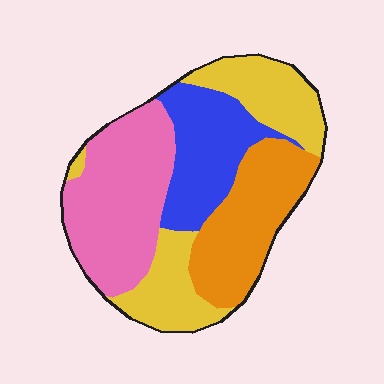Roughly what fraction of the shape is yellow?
Yellow covers about 25% of the shape.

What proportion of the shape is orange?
Orange covers roughly 25% of the shape.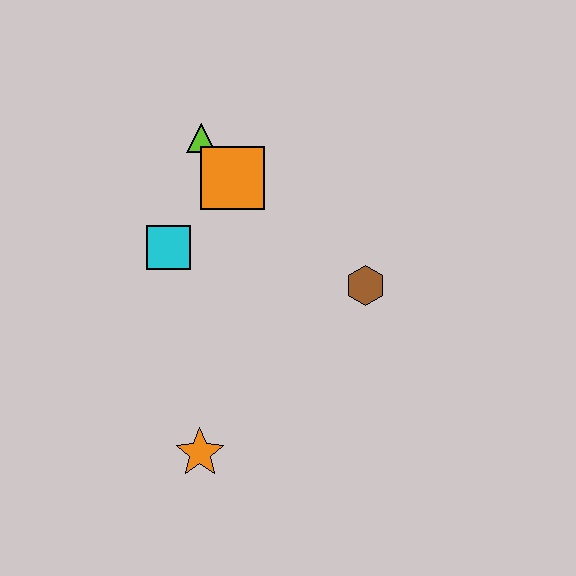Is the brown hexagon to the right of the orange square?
Yes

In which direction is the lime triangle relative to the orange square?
The lime triangle is above the orange square.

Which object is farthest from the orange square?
The orange star is farthest from the orange square.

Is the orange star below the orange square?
Yes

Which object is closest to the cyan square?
The orange square is closest to the cyan square.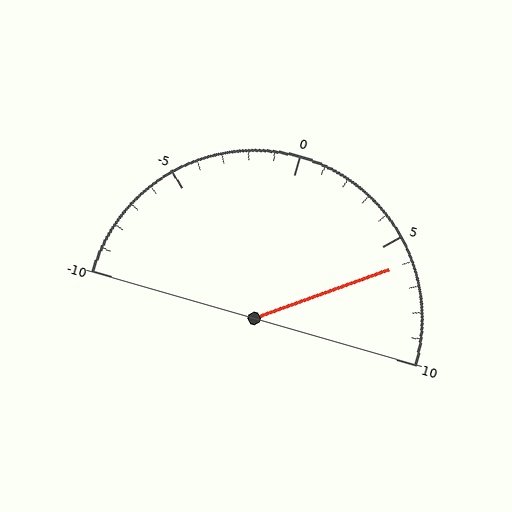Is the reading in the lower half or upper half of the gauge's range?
The reading is in the upper half of the range (-10 to 10).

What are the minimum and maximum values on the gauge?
The gauge ranges from -10 to 10.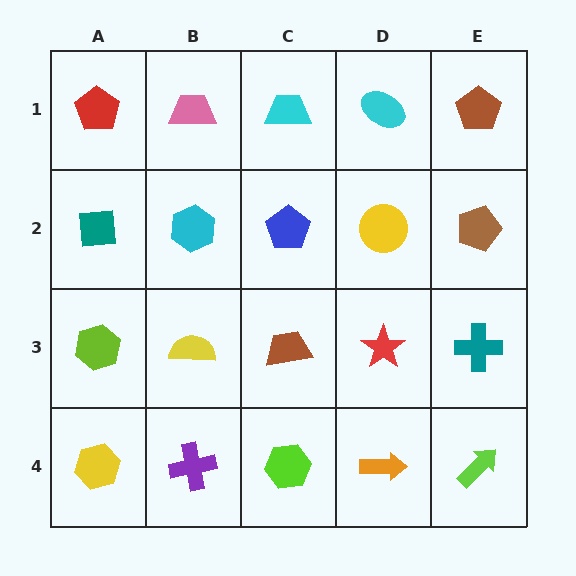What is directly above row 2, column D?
A cyan ellipse.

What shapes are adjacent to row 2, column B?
A pink trapezoid (row 1, column B), a yellow semicircle (row 3, column B), a teal square (row 2, column A), a blue pentagon (row 2, column C).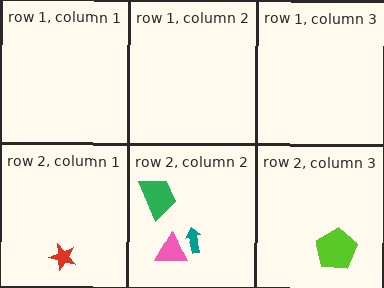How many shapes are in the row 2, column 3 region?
1.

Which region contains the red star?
The row 2, column 1 region.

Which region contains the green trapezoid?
The row 2, column 2 region.